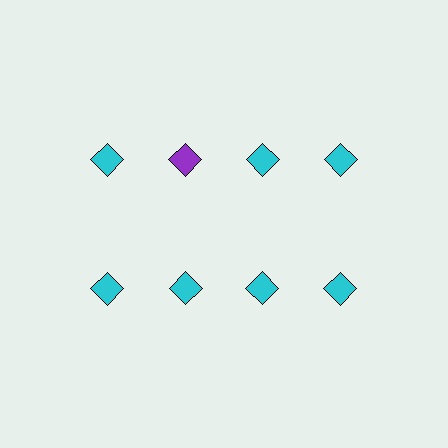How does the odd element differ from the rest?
It has a different color: purple instead of cyan.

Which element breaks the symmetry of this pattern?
The purple diamond in the top row, second from left column breaks the symmetry. All other shapes are cyan diamonds.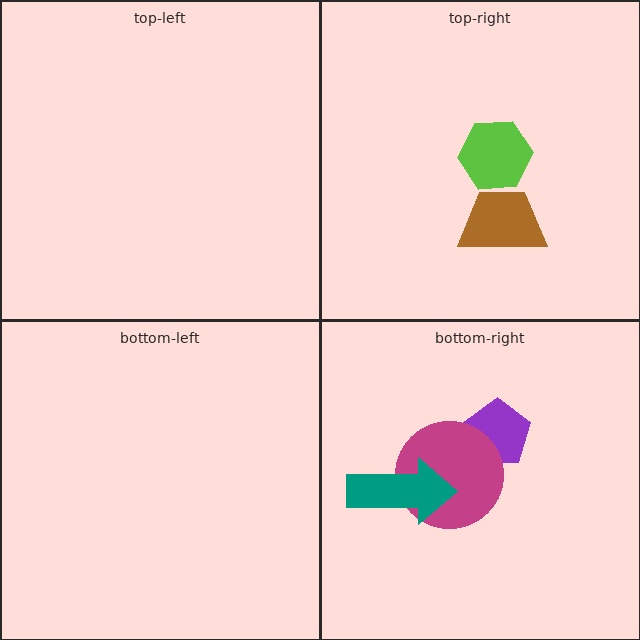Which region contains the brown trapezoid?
The top-right region.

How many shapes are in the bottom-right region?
3.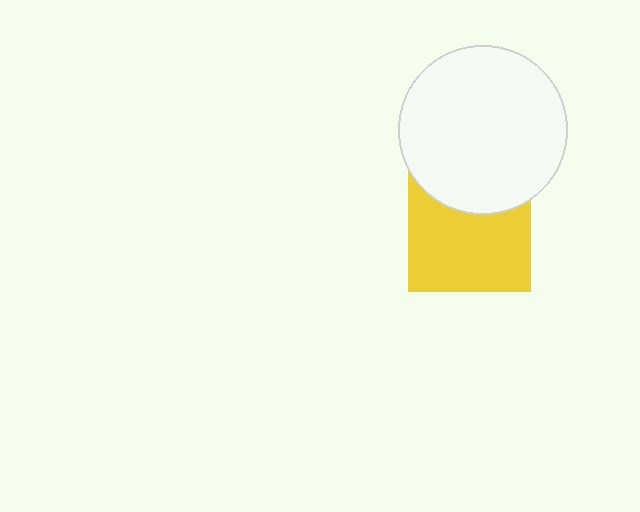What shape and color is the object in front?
The object in front is a white circle.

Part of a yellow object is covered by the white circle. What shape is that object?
It is a square.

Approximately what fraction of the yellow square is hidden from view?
Roughly 30% of the yellow square is hidden behind the white circle.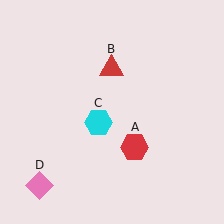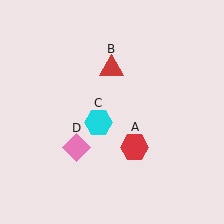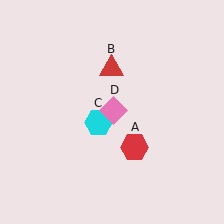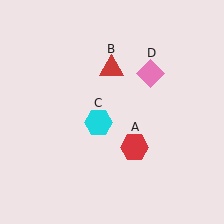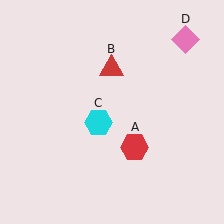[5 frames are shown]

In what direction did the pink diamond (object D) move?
The pink diamond (object D) moved up and to the right.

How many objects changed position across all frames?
1 object changed position: pink diamond (object D).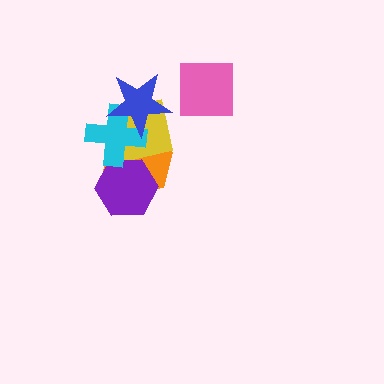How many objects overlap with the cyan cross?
4 objects overlap with the cyan cross.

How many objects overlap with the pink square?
0 objects overlap with the pink square.